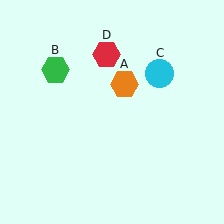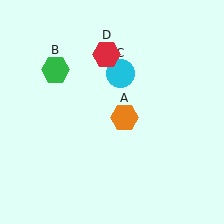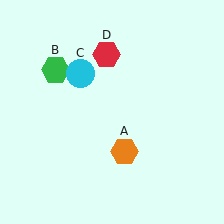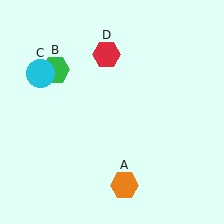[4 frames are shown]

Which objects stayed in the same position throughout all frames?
Green hexagon (object B) and red hexagon (object D) remained stationary.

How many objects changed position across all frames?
2 objects changed position: orange hexagon (object A), cyan circle (object C).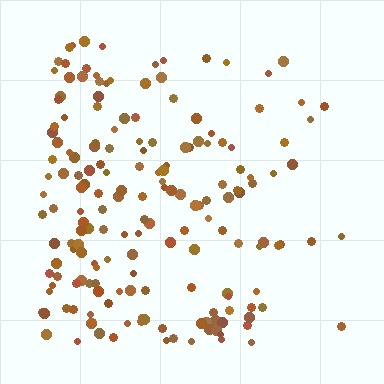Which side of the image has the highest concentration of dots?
The left.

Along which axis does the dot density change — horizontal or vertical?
Horizontal.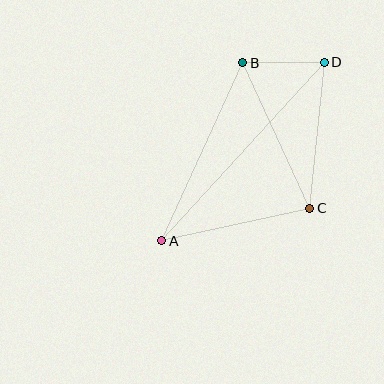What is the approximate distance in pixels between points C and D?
The distance between C and D is approximately 147 pixels.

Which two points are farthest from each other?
Points A and D are farthest from each other.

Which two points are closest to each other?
Points B and D are closest to each other.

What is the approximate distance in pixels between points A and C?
The distance between A and C is approximately 151 pixels.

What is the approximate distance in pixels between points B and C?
The distance between B and C is approximately 160 pixels.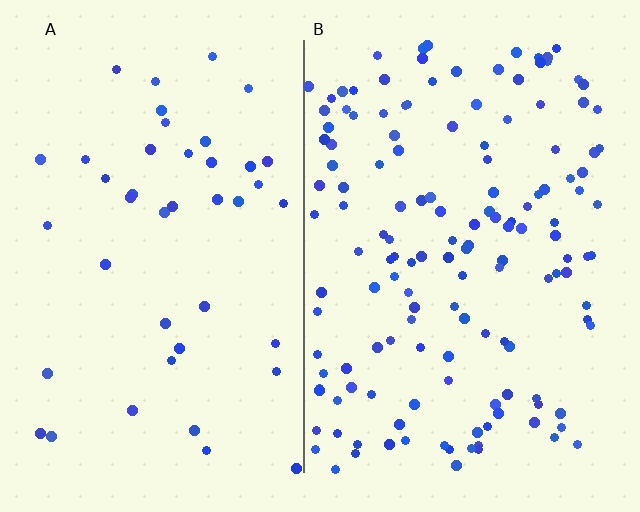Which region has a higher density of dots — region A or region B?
B (the right).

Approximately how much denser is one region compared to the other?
Approximately 3.4× — region B over region A.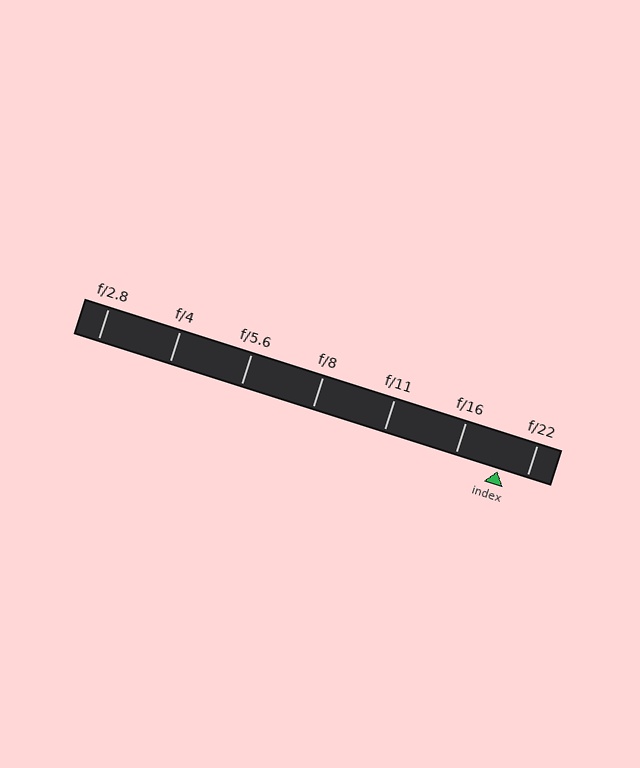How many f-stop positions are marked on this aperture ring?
There are 7 f-stop positions marked.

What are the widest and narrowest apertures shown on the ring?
The widest aperture shown is f/2.8 and the narrowest is f/22.